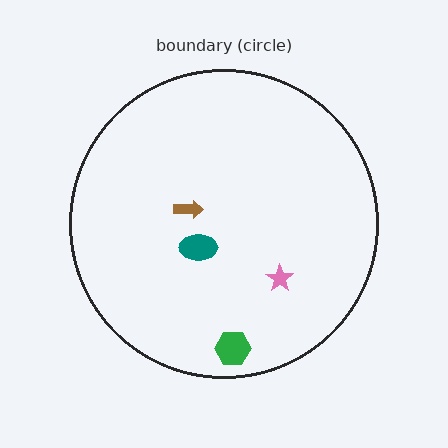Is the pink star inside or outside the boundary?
Inside.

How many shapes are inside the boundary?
4 inside, 0 outside.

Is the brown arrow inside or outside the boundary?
Inside.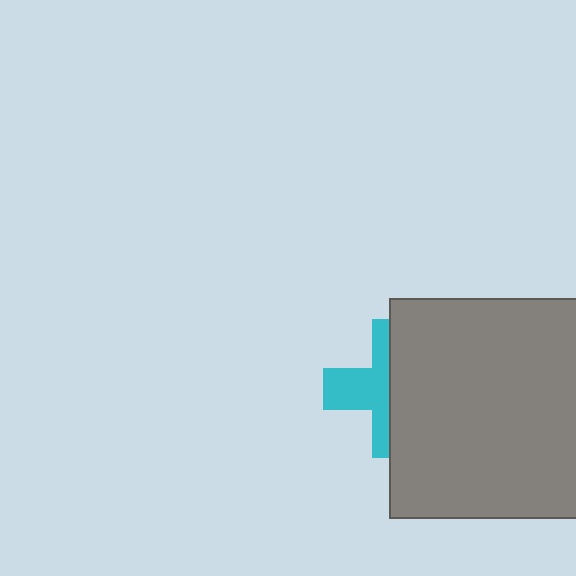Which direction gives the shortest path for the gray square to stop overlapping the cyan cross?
Moving right gives the shortest separation.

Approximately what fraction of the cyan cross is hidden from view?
Roughly 55% of the cyan cross is hidden behind the gray square.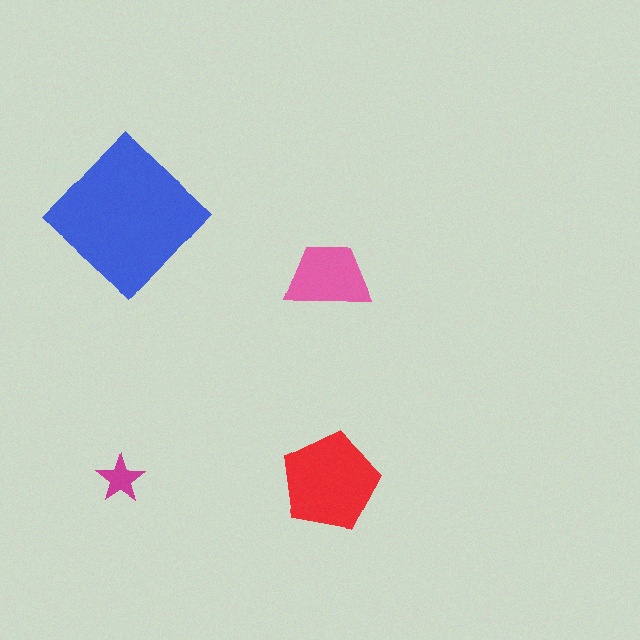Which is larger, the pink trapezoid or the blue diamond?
The blue diamond.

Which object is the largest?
The blue diamond.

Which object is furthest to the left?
The magenta star is leftmost.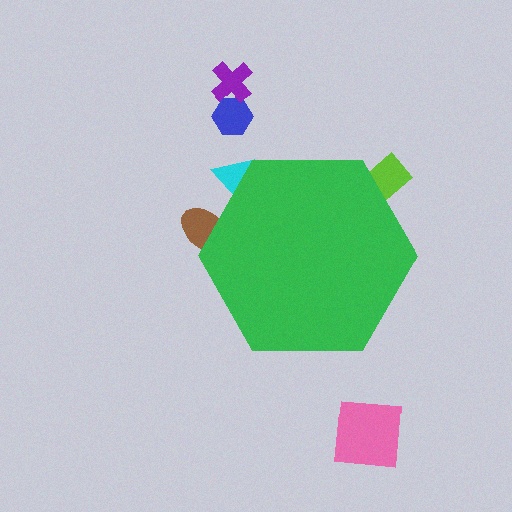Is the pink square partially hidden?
No, the pink square is fully visible.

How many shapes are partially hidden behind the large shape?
3 shapes are partially hidden.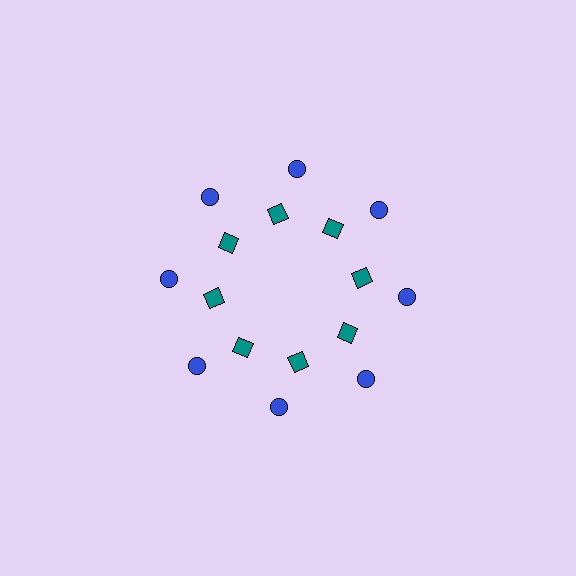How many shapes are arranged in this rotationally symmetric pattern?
There are 16 shapes, arranged in 8 groups of 2.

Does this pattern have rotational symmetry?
Yes, this pattern has 8-fold rotational symmetry. It looks the same after rotating 45 degrees around the center.